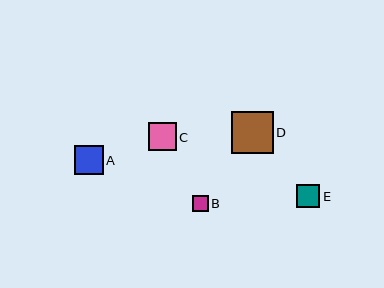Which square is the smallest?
Square B is the smallest with a size of approximately 16 pixels.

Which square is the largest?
Square D is the largest with a size of approximately 42 pixels.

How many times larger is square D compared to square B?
Square D is approximately 2.7 times the size of square B.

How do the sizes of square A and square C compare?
Square A and square C are approximately the same size.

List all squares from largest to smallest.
From largest to smallest: D, A, C, E, B.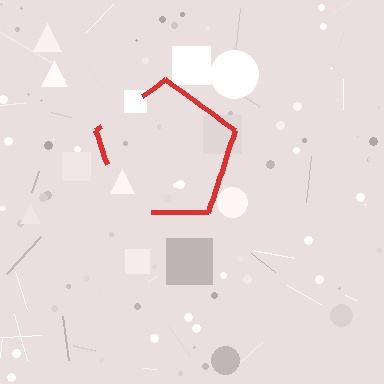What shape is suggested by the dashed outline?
The dashed outline suggests a pentagon.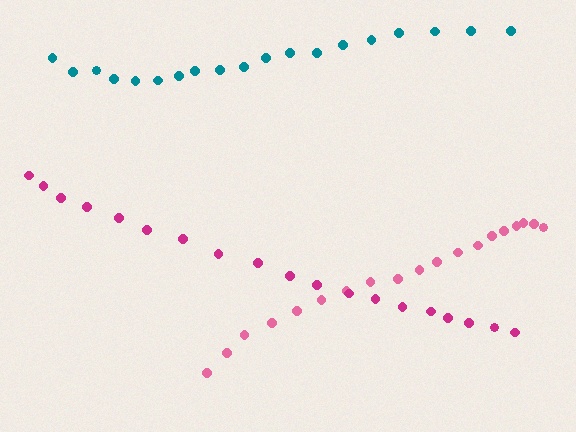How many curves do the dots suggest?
There are 3 distinct paths.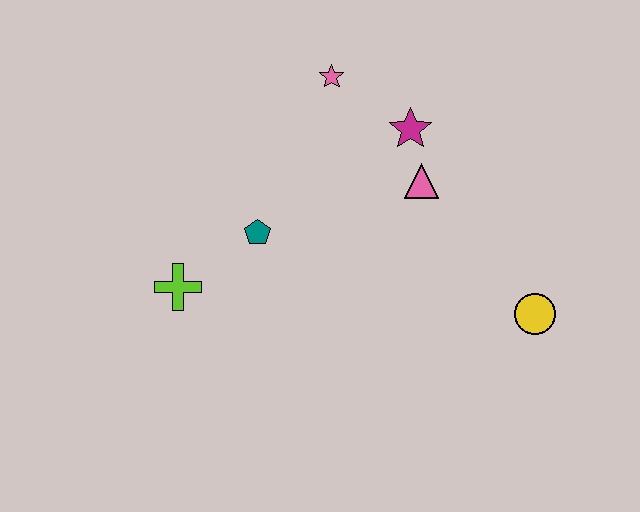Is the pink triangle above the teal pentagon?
Yes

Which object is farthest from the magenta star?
The lime cross is farthest from the magenta star.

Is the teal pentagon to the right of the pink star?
No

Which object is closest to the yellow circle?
The pink triangle is closest to the yellow circle.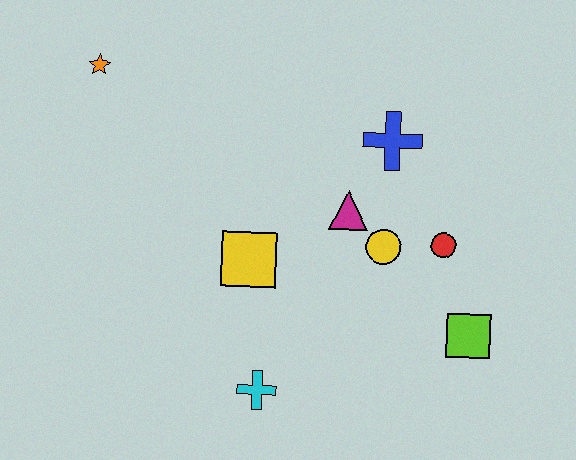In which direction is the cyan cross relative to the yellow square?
The cyan cross is below the yellow square.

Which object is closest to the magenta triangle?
The yellow circle is closest to the magenta triangle.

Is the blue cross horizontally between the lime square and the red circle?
No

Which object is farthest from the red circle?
The orange star is farthest from the red circle.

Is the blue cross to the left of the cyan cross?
No